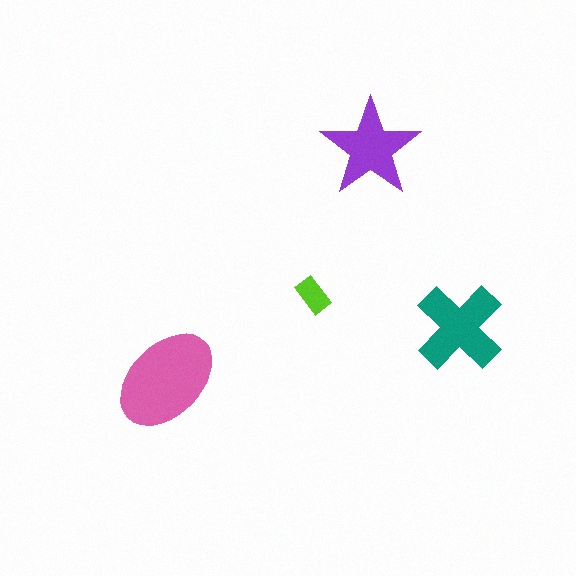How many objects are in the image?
There are 4 objects in the image.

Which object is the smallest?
The lime rectangle.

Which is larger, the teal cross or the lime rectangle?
The teal cross.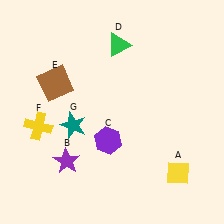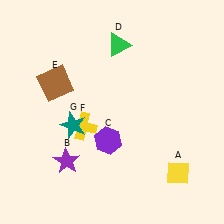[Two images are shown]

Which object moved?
The yellow cross (F) moved right.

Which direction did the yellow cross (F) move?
The yellow cross (F) moved right.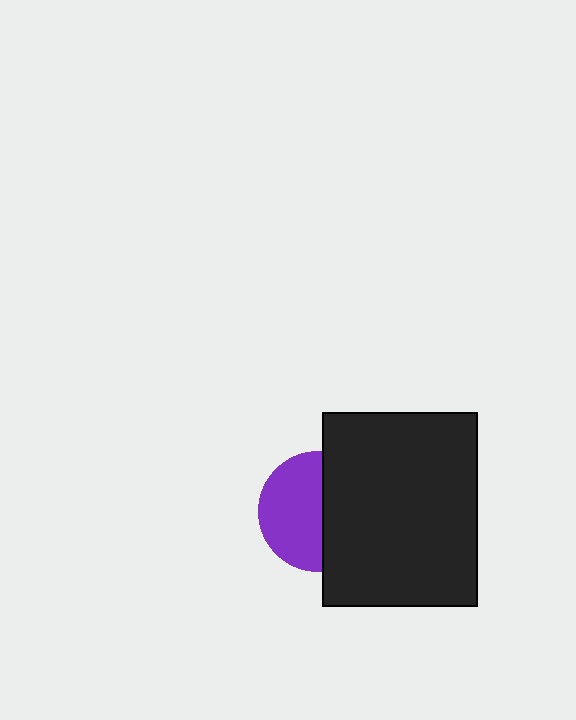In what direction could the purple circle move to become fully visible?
The purple circle could move left. That would shift it out from behind the black rectangle entirely.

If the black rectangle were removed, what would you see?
You would see the complete purple circle.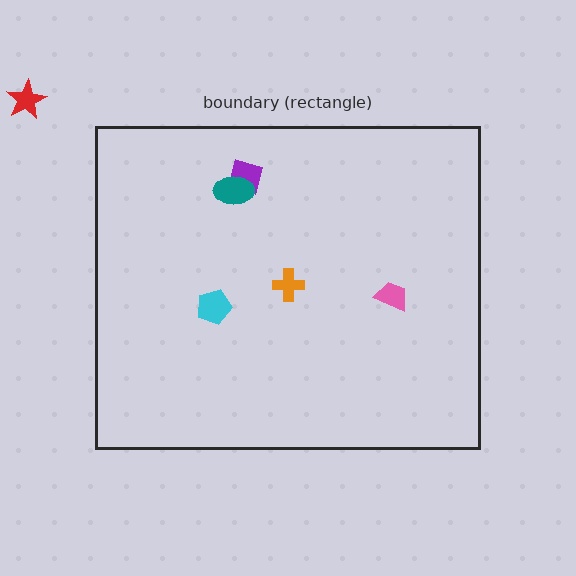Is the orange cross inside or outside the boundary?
Inside.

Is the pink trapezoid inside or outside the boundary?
Inside.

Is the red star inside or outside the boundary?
Outside.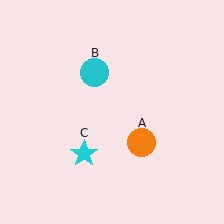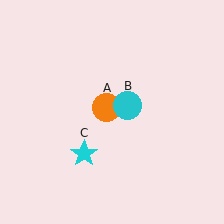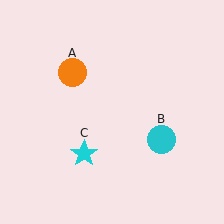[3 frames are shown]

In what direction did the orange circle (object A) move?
The orange circle (object A) moved up and to the left.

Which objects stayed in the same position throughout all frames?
Cyan star (object C) remained stationary.